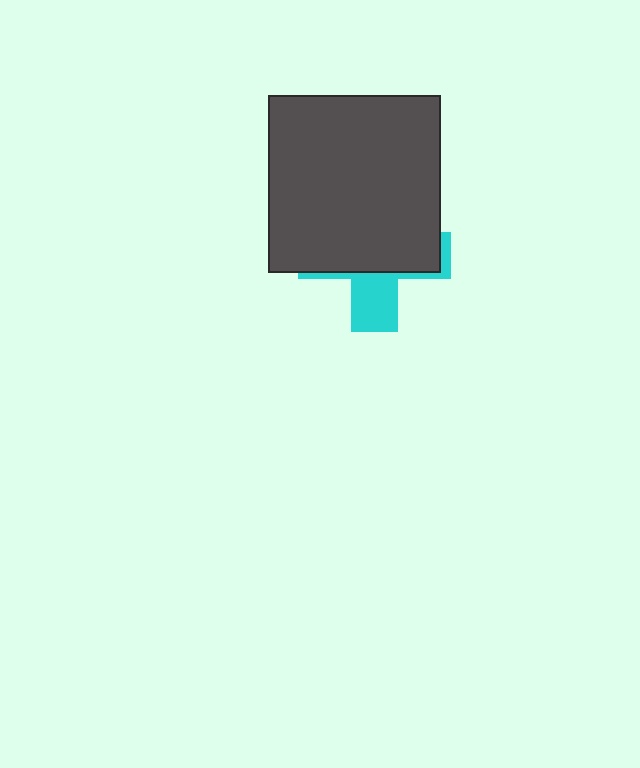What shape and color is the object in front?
The object in front is a dark gray rectangle.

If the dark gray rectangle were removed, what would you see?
You would see the complete cyan cross.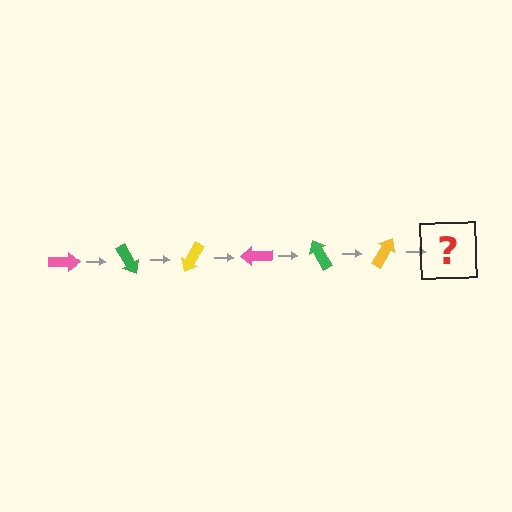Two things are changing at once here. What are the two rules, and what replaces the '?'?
The two rules are that it rotates 60 degrees each step and the color cycles through pink, green, and yellow. The '?' should be a pink arrow, rotated 360 degrees from the start.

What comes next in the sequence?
The next element should be a pink arrow, rotated 360 degrees from the start.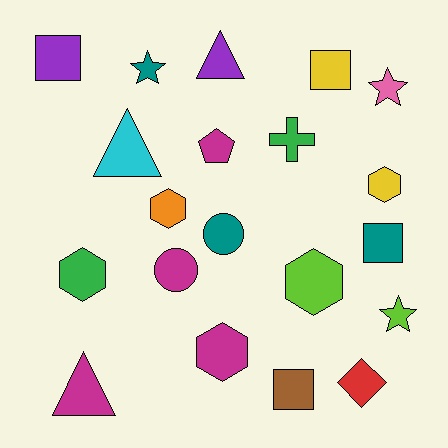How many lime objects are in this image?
There are 2 lime objects.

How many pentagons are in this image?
There is 1 pentagon.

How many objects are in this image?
There are 20 objects.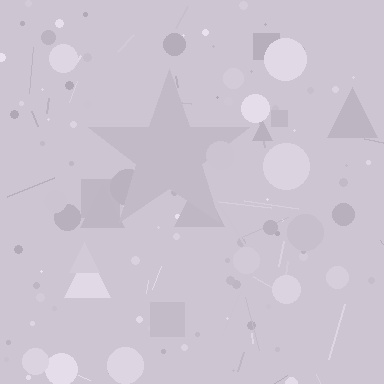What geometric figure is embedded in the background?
A star is embedded in the background.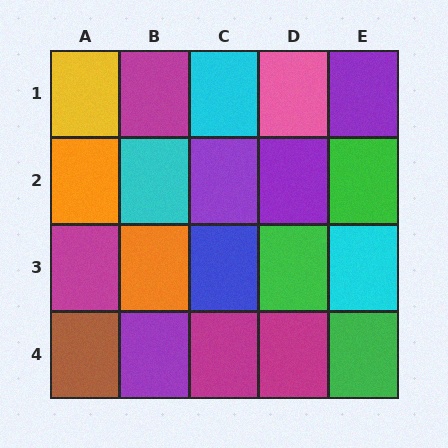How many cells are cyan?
3 cells are cyan.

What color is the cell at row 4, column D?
Magenta.